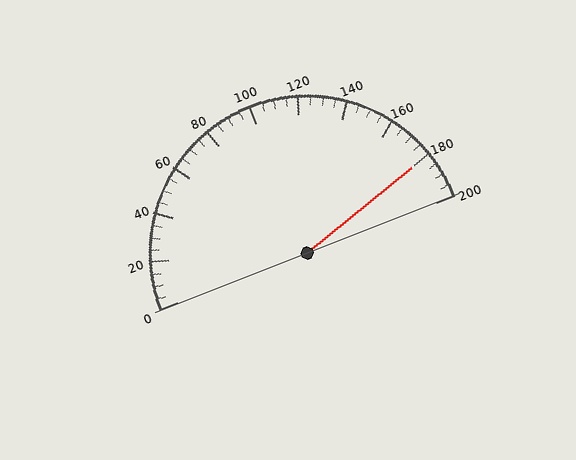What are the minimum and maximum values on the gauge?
The gauge ranges from 0 to 200.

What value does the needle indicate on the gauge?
The needle indicates approximately 180.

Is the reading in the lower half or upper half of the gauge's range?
The reading is in the upper half of the range (0 to 200).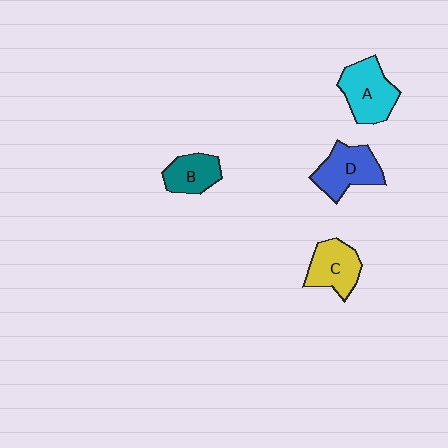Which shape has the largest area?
Shape A (cyan).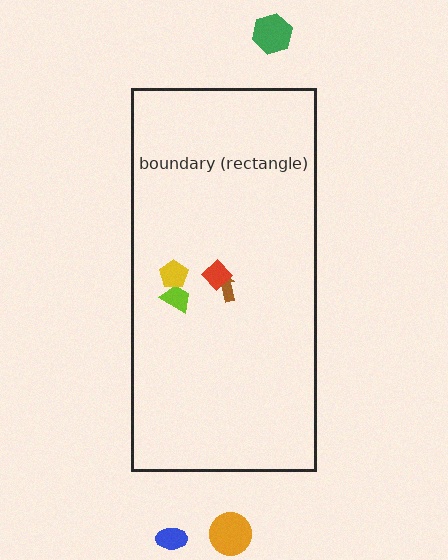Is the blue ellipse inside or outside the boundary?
Outside.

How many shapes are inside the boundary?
4 inside, 3 outside.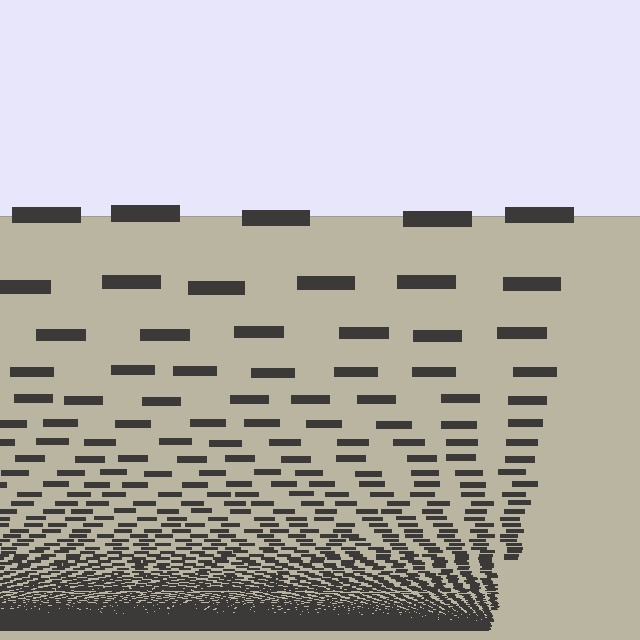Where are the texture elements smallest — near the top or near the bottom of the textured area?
Near the bottom.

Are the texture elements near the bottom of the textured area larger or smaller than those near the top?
Smaller. The gradient is inverted — elements near the bottom are smaller and denser.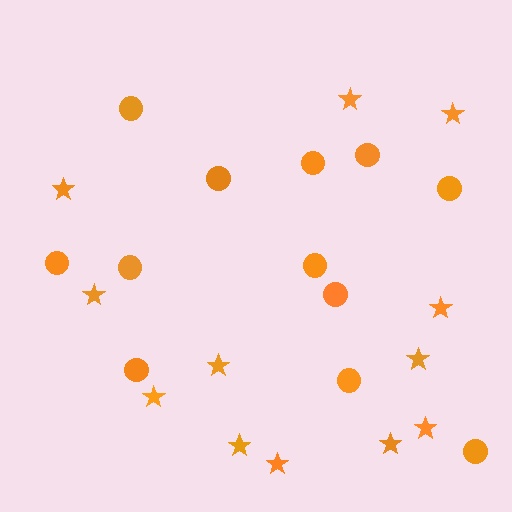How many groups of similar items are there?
There are 2 groups: one group of circles (12) and one group of stars (12).